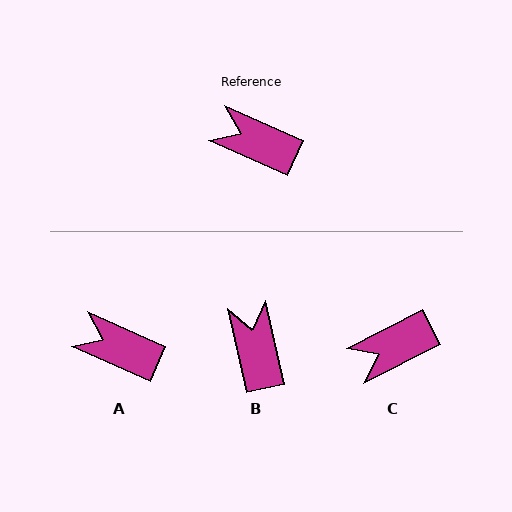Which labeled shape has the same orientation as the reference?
A.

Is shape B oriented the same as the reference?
No, it is off by about 53 degrees.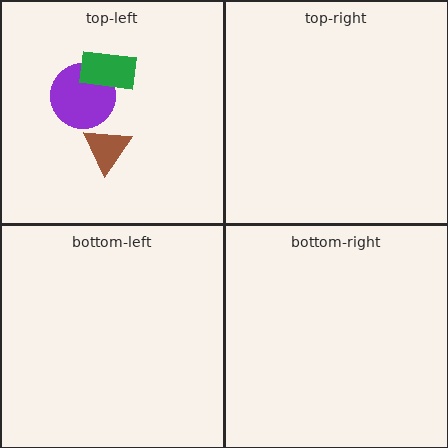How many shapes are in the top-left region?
3.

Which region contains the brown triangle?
The top-left region.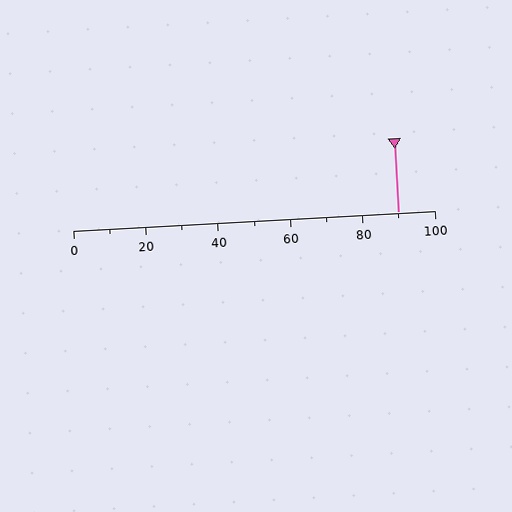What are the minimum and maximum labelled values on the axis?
The axis runs from 0 to 100.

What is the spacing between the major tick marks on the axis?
The major ticks are spaced 20 apart.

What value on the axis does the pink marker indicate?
The marker indicates approximately 90.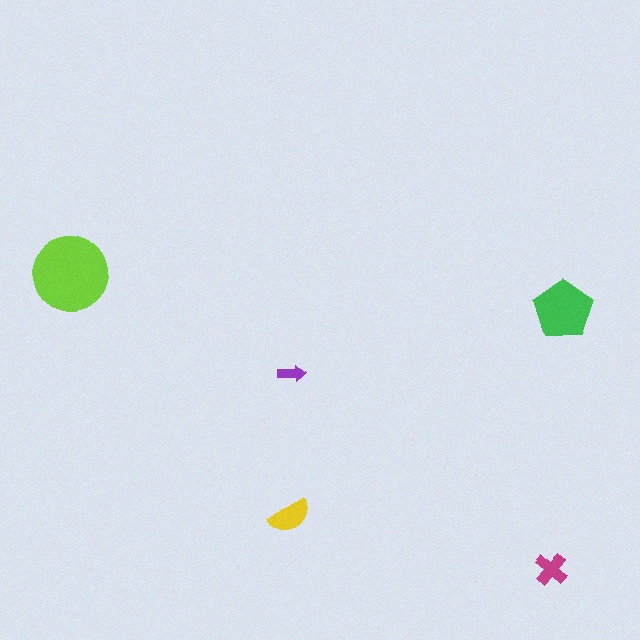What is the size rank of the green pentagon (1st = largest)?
2nd.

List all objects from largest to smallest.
The lime circle, the green pentagon, the yellow semicircle, the magenta cross, the purple arrow.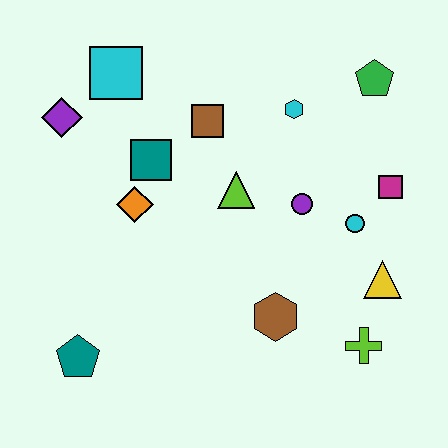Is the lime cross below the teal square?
Yes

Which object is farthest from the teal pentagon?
The green pentagon is farthest from the teal pentagon.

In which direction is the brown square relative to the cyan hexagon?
The brown square is to the left of the cyan hexagon.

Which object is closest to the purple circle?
The cyan circle is closest to the purple circle.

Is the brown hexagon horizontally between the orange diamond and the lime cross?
Yes